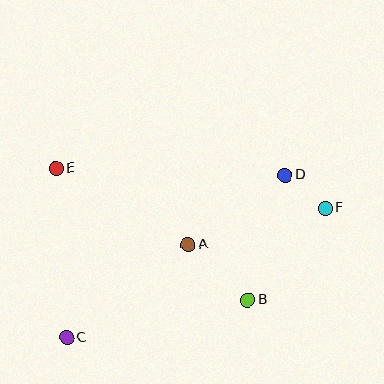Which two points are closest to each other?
Points D and F are closest to each other.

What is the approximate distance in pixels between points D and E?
The distance between D and E is approximately 229 pixels.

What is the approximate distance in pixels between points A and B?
The distance between A and B is approximately 82 pixels.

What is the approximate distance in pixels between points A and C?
The distance between A and C is approximately 153 pixels.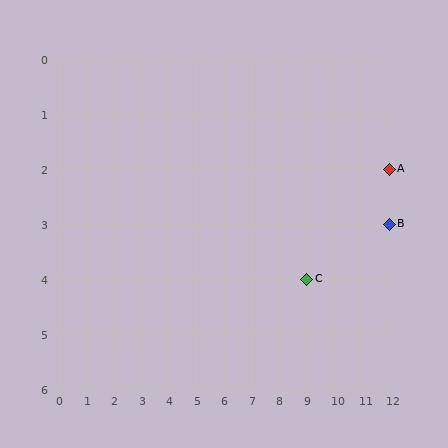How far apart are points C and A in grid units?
Points C and A are 3 columns and 2 rows apart (about 3.6 grid units diagonally).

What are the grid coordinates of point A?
Point A is at grid coordinates (12, 2).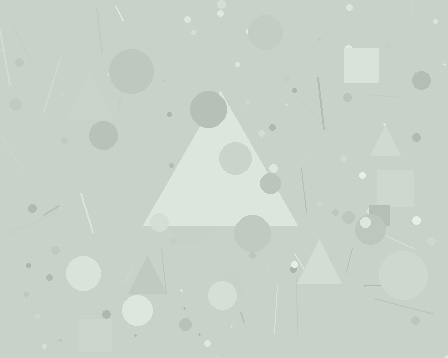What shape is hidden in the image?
A triangle is hidden in the image.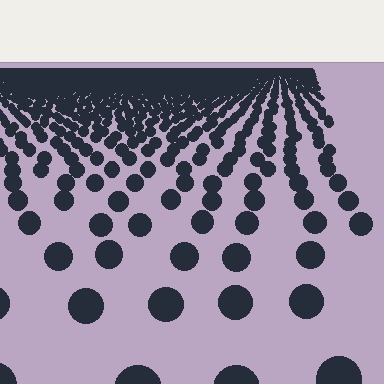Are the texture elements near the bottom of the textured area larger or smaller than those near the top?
Larger. Near the bottom, elements are closer to the viewer and appear at a bigger on-screen size.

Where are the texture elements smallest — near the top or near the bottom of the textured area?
Near the top.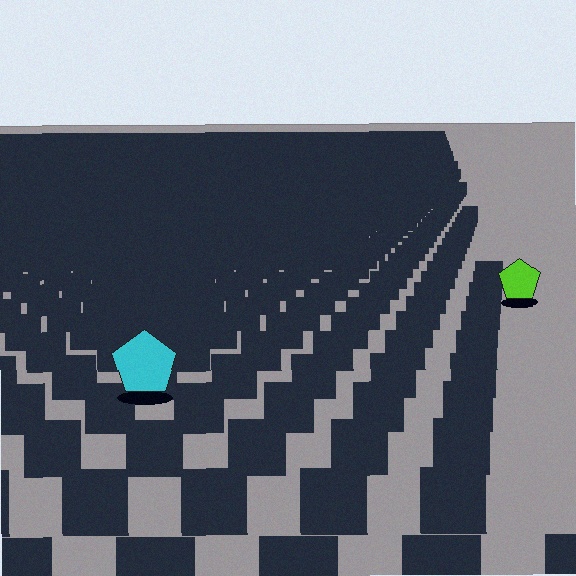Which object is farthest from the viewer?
The lime pentagon is farthest from the viewer. It appears smaller and the ground texture around it is denser.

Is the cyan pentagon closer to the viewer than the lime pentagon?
Yes. The cyan pentagon is closer — you can tell from the texture gradient: the ground texture is coarser near it.